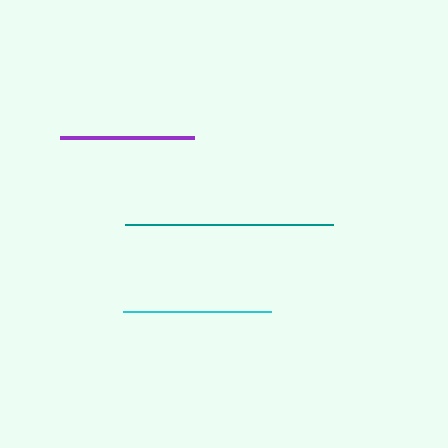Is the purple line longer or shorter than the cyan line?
The cyan line is longer than the purple line.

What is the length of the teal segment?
The teal segment is approximately 209 pixels long.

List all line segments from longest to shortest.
From longest to shortest: teal, cyan, purple.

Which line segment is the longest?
The teal line is the longest at approximately 209 pixels.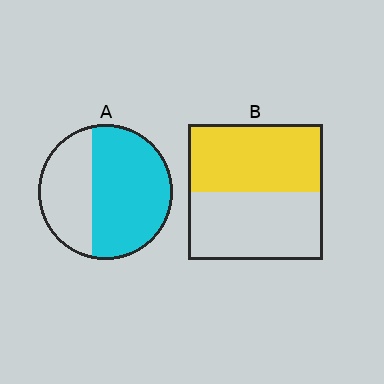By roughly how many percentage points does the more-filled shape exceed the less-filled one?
By roughly 15 percentage points (A over B).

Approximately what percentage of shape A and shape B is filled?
A is approximately 65% and B is approximately 50%.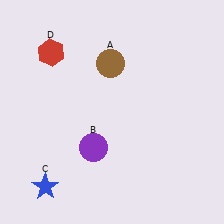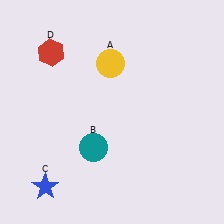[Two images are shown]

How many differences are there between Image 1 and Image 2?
There are 2 differences between the two images.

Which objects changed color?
A changed from brown to yellow. B changed from purple to teal.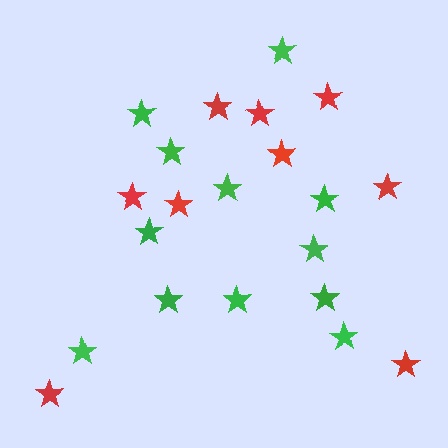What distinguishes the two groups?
There are 2 groups: one group of green stars (12) and one group of red stars (9).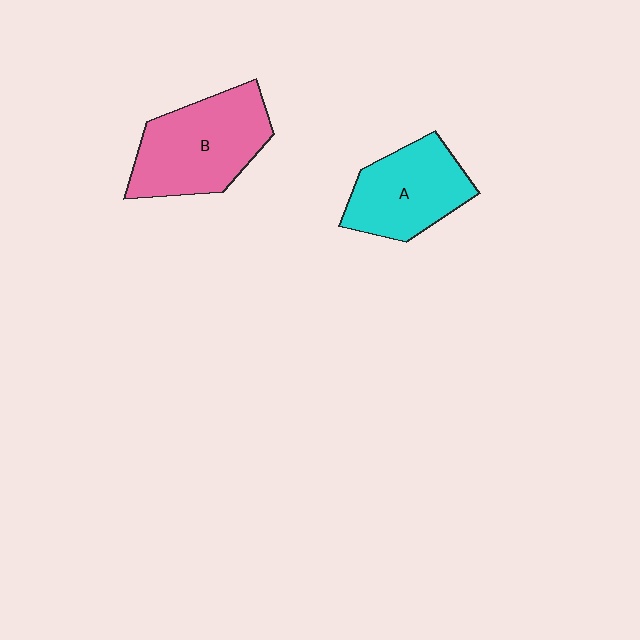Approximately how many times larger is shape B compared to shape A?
Approximately 1.2 times.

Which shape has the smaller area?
Shape A (cyan).